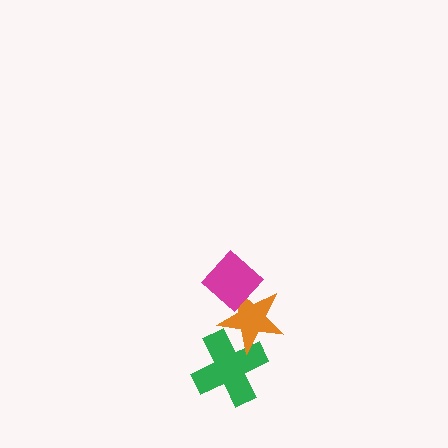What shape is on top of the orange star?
The magenta diamond is on top of the orange star.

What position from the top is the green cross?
The green cross is 3rd from the top.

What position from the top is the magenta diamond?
The magenta diamond is 1st from the top.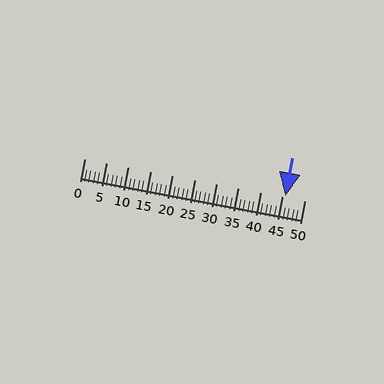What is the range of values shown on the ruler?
The ruler shows values from 0 to 50.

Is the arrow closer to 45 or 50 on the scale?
The arrow is closer to 45.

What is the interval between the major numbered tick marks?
The major tick marks are spaced 5 units apart.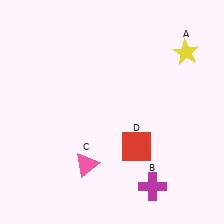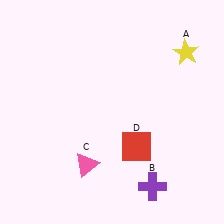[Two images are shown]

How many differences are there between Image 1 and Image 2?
There is 1 difference between the two images.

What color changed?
The cross (B) changed from magenta in Image 1 to purple in Image 2.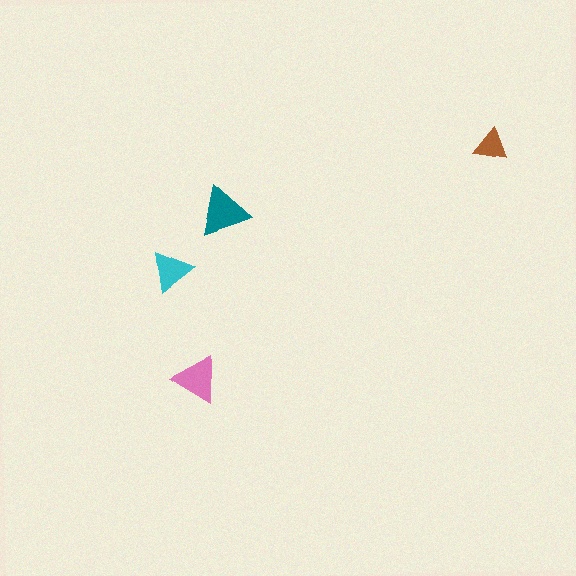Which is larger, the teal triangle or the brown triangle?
The teal one.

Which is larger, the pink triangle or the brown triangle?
The pink one.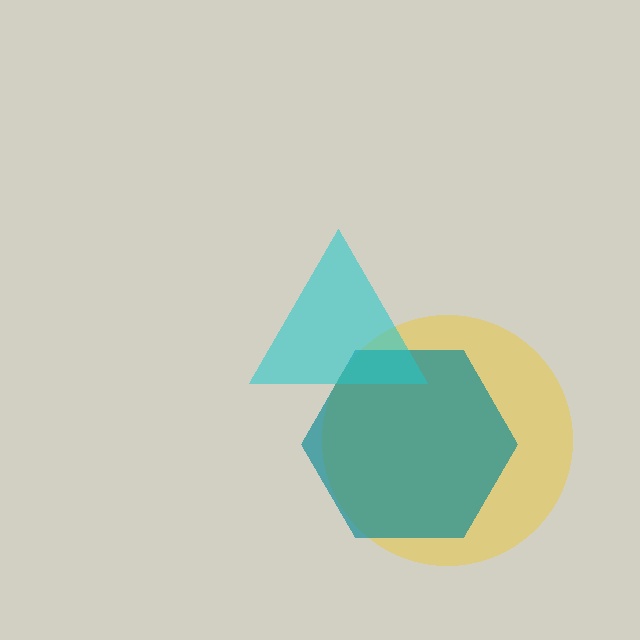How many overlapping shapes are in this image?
There are 3 overlapping shapes in the image.